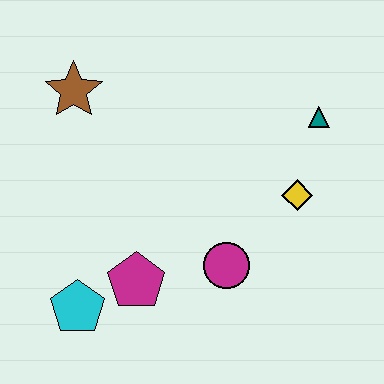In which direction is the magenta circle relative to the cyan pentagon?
The magenta circle is to the right of the cyan pentagon.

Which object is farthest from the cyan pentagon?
The teal triangle is farthest from the cyan pentagon.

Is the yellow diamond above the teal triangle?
No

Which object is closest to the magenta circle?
The magenta pentagon is closest to the magenta circle.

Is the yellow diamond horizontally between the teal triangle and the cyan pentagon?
Yes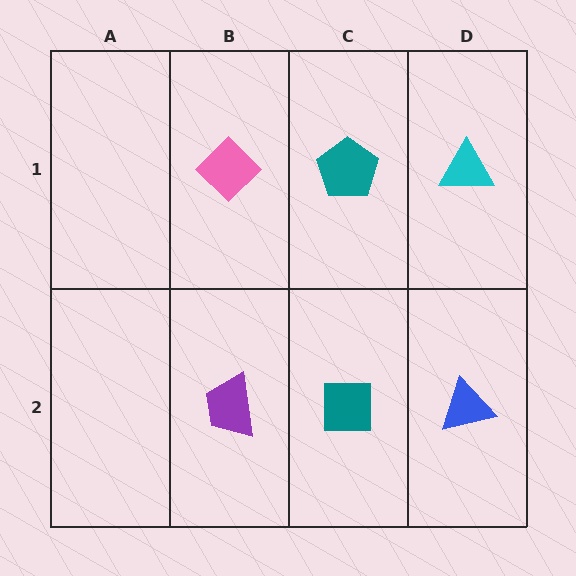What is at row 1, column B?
A pink diamond.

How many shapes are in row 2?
3 shapes.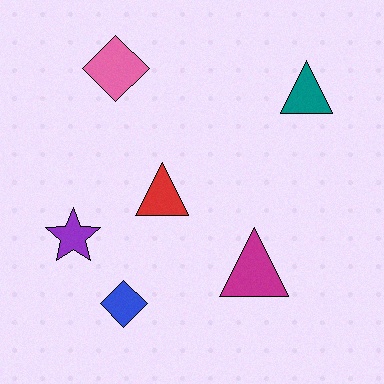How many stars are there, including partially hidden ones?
There is 1 star.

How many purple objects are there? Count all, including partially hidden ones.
There is 1 purple object.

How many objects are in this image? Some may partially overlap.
There are 6 objects.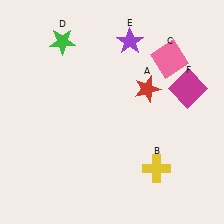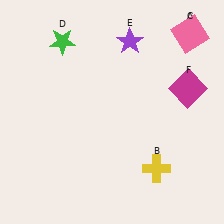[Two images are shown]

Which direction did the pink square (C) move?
The pink square (C) moved up.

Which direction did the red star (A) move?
The red star (A) moved up.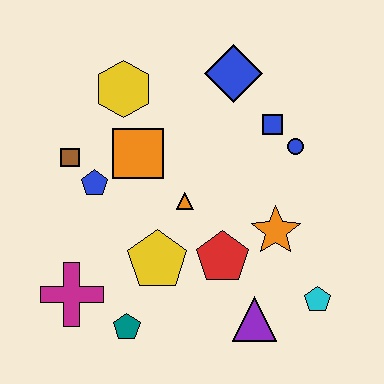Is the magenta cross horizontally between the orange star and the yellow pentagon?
No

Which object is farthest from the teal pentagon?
The blue diamond is farthest from the teal pentagon.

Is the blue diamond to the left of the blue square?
Yes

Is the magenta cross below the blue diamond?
Yes